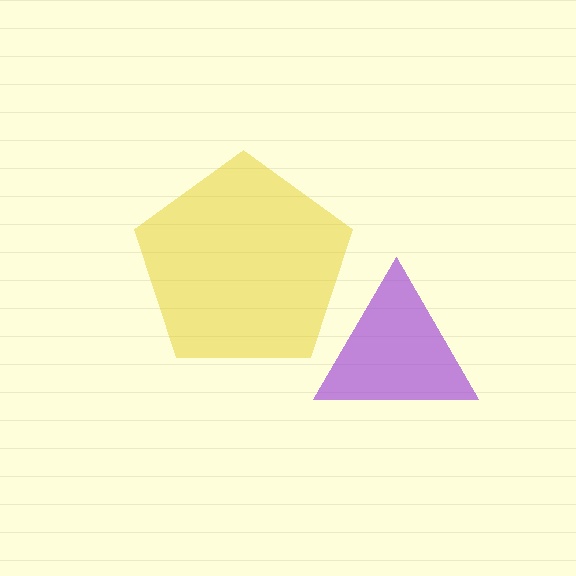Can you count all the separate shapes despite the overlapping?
Yes, there are 2 separate shapes.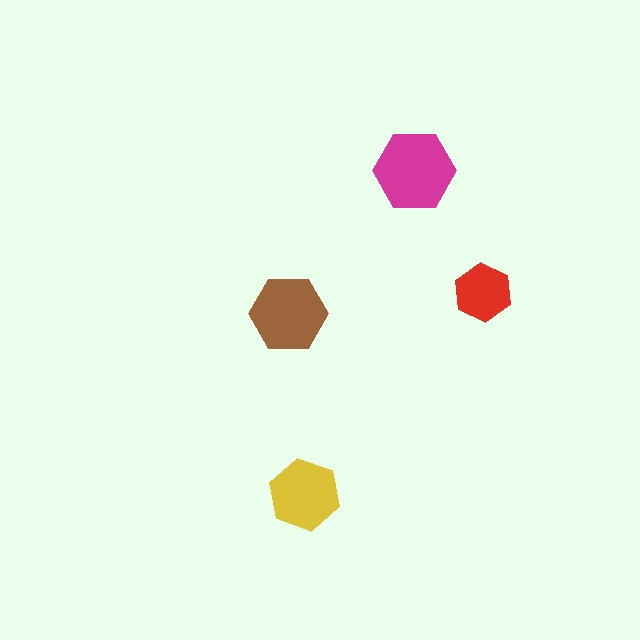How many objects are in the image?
There are 4 objects in the image.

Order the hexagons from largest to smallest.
the magenta one, the brown one, the yellow one, the red one.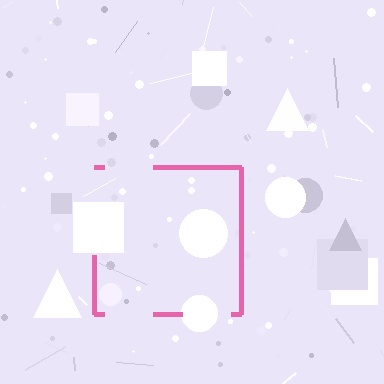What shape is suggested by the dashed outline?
The dashed outline suggests a square.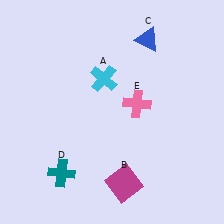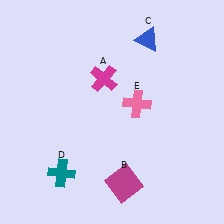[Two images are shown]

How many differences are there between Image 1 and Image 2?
There is 1 difference between the two images.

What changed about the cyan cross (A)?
In Image 1, A is cyan. In Image 2, it changed to magenta.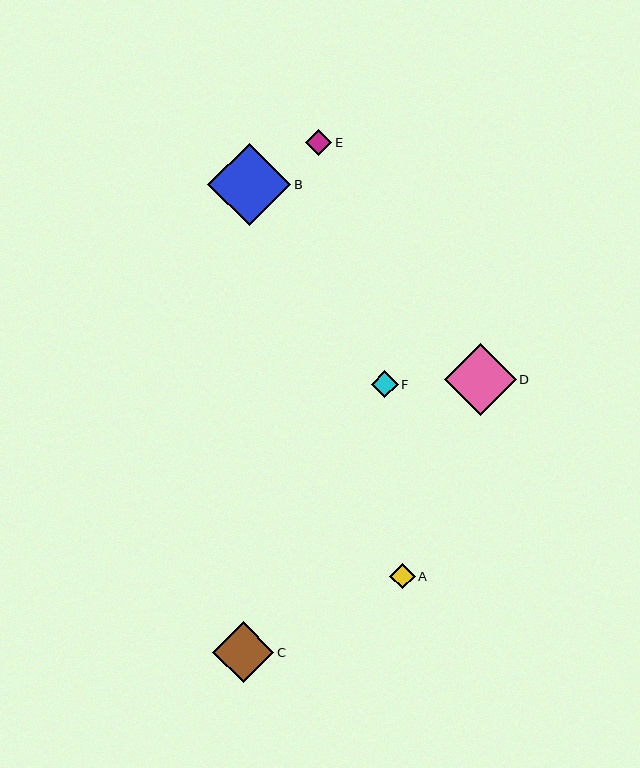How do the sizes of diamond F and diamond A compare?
Diamond F and diamond A are approximately the same size.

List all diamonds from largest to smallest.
From largest to smallest: B, D, C, F, A, E.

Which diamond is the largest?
Diamond B is the largest with a size of approximately 83 pixels.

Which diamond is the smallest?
Diamond E is the smallest with a size of approximately 26 pixels.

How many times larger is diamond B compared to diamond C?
Diamond B is approximately 1.3 times the size of diamond C.